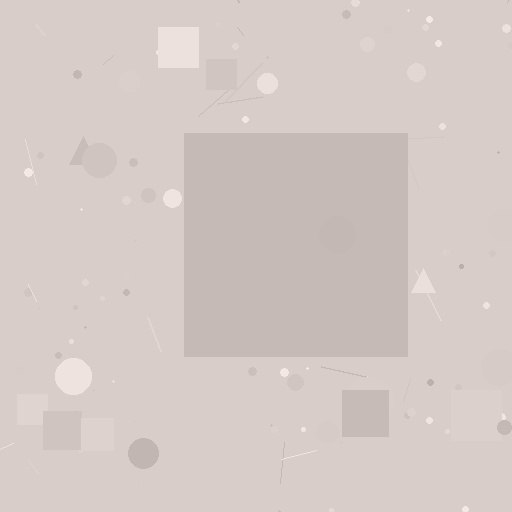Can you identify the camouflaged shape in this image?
The camouflaged shape is a square.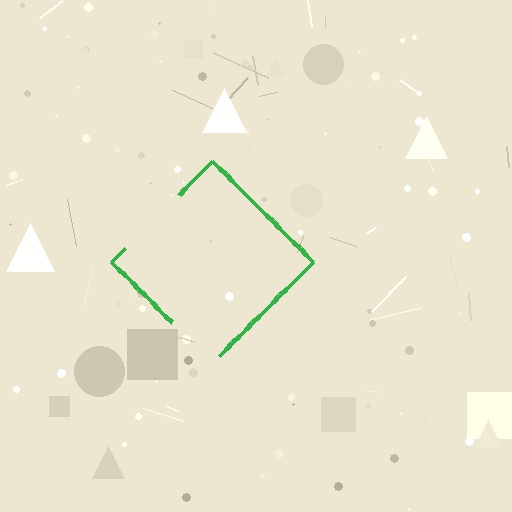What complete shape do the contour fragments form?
The contour fragments form a diamond.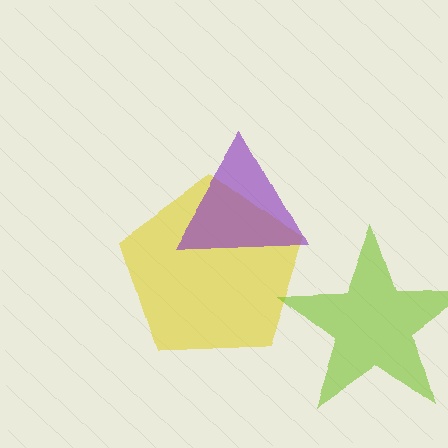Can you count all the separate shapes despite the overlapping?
Yes, there are 3 separate shapes.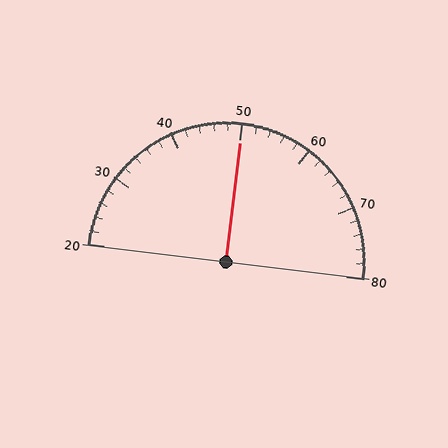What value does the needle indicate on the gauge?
The needle indicates approximately 50.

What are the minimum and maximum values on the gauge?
The gauge ranges from 20 to 80.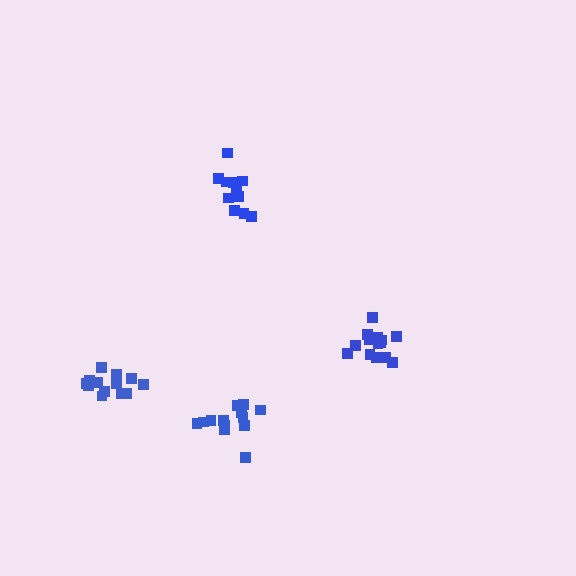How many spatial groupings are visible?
There are 4 spatial groupings.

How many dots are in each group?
Group 1: 14 dots, Group 2: 13 dots, Group 3: 13 dots, Group 4: 11 dots (51 total).